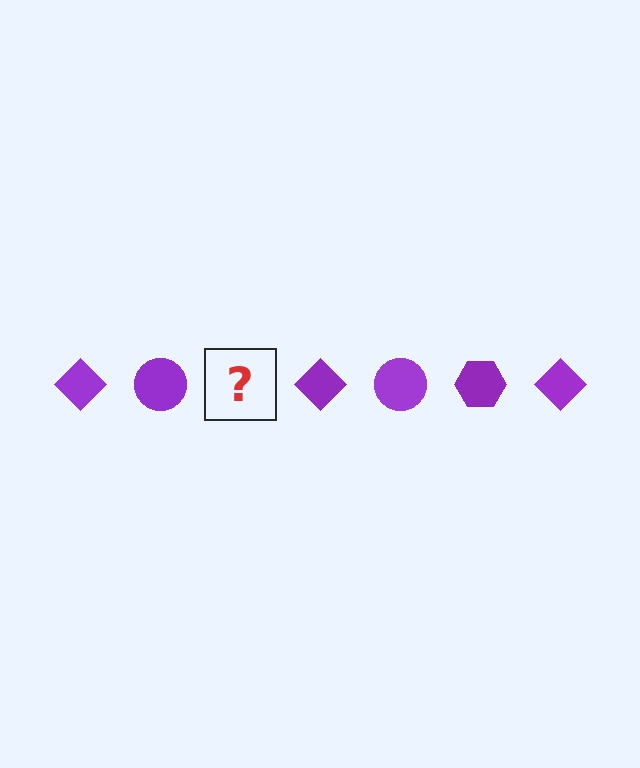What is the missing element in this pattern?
The missing element is a purple hexagon.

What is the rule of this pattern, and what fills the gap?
The rule is that the pattern cycles through diamond, circle, hexagon shapes in purple. The gap should be filled with a purple hexagon.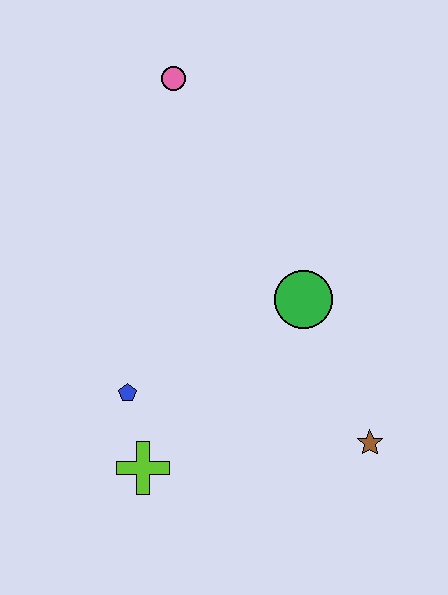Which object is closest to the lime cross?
The blue pentagon is closest to the lime cross.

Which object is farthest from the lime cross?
The pink circle is farthest from the lime cross.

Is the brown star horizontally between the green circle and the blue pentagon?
No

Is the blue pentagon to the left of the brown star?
Yes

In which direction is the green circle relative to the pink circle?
The green circle is below the pink circle.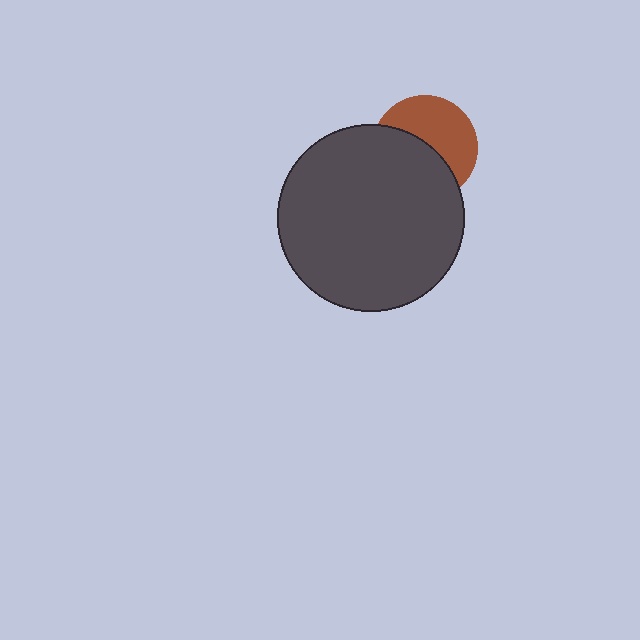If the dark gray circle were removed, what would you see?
You would see the complete brown circle.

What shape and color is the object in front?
The object in front is a dark gray circle.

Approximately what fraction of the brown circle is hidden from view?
Roughly 50% of the brown circle is hidden behind the dark gray circle.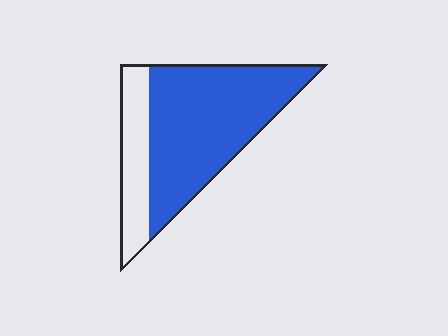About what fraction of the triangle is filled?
About three quarters (3/4).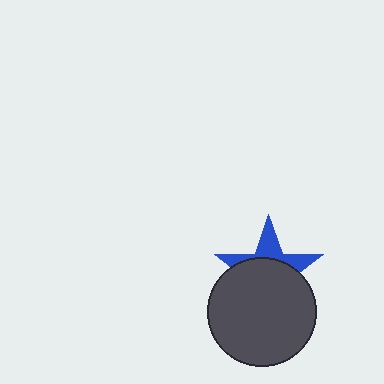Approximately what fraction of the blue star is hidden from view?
Roughly 64% of the blue star is hidden behind the dark gray circle.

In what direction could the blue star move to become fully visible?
The blue star could move up. That would shift it out from behind the dark gray circle entirely.